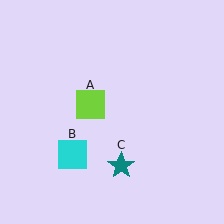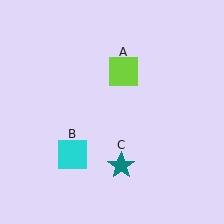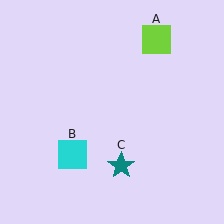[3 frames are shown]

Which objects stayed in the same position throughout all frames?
Cyan square (object B) and teal star (object C) remained stationary.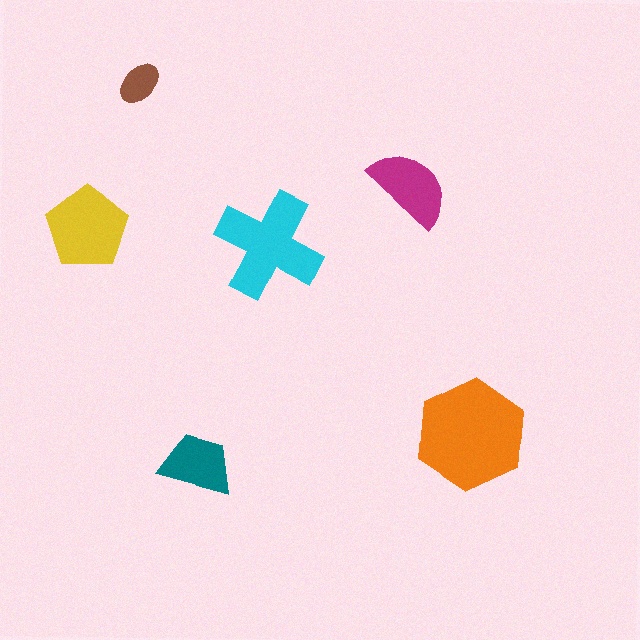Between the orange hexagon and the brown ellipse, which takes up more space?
The orange hexagon.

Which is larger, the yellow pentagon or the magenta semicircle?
The yellow pentagon.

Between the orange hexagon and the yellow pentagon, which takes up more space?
The orange hexagon.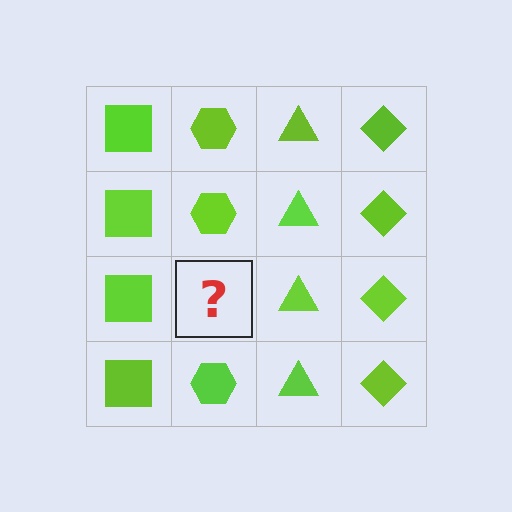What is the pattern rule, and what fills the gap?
The rule is that each column has a consistent shape. The gap should be filled with a lime hexagon.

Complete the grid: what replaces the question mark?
The question mark should be replaced with a lime hexagon.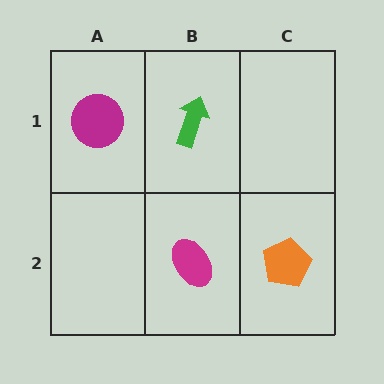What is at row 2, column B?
A magenta ellipse.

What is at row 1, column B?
A green arrow.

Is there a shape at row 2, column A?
No, that cell is empty.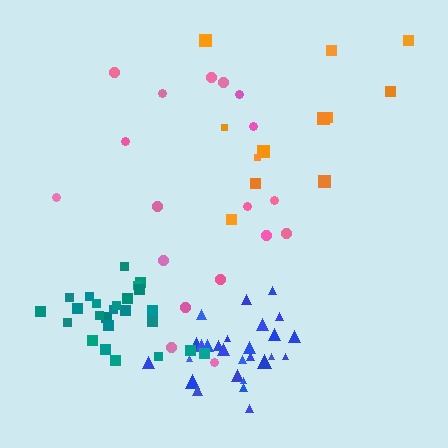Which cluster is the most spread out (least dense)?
Orange.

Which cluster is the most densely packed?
Teal.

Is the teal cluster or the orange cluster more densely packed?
Teal.